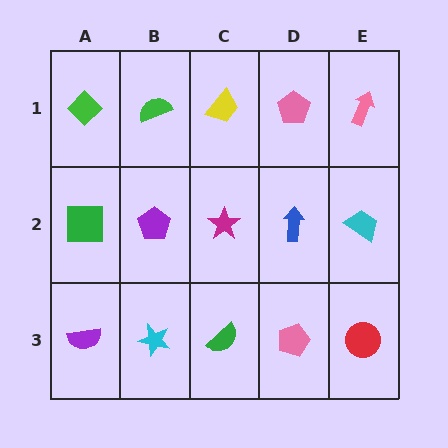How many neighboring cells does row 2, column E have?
3.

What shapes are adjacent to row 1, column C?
A magenta star (row 2, column C), a green semicircle (row 1, column B), a pink pentagon (row 1, column D).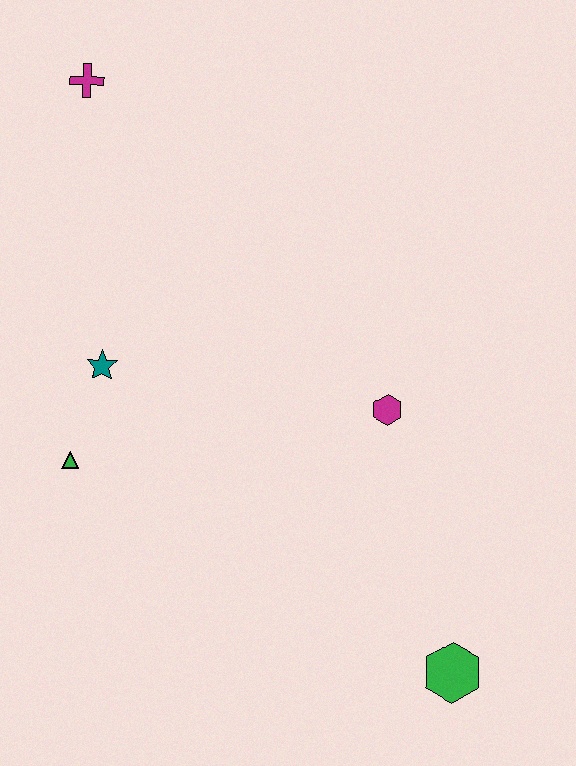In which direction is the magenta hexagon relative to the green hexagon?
The magenta hexagon is above the green hexagon.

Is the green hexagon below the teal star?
Yes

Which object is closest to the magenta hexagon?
The green hexagon is closest to the magenta hexagon.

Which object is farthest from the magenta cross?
The green hexagon is farthest from the magenta cross.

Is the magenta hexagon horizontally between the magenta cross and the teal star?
No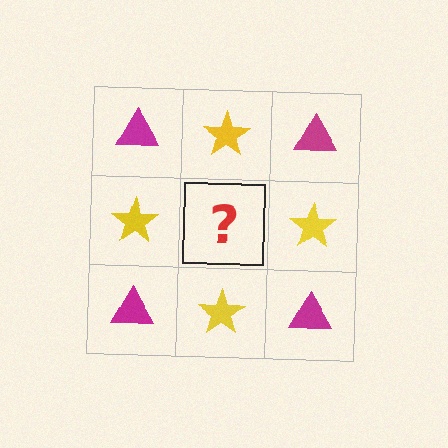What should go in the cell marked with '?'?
The missing cell should contain a magenta triangle.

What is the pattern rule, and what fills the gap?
The rule is that it alternates magenta triangle and yellow star in a checkerboard pattern. The gap should be filled with a magenta triangle.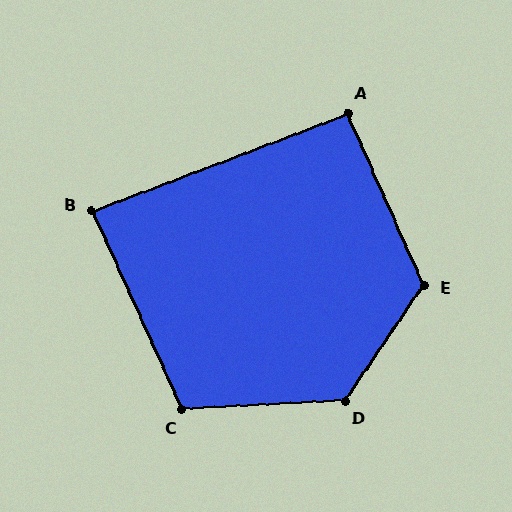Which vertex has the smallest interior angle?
B, at approximately 87 degrees.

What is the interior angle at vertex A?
Approximately 93 degrees (approximately right).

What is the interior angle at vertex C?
Approximately 111 degrees (obtuse).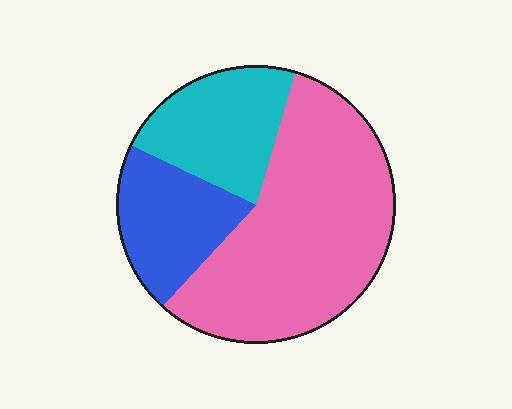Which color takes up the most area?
Pink, at roughly 55%.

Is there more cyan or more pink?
Pink.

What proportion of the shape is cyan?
Cyan takes up about one quarter (1/4) of the shape.